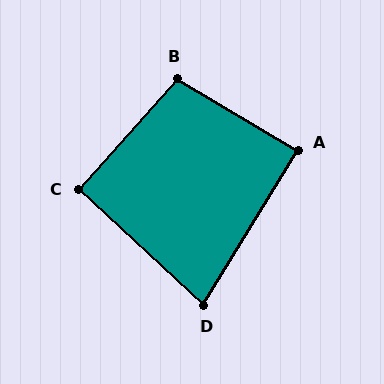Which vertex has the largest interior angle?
B, at approximately 101 degrees.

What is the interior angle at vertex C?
Approximately 91 degrees (approximately right).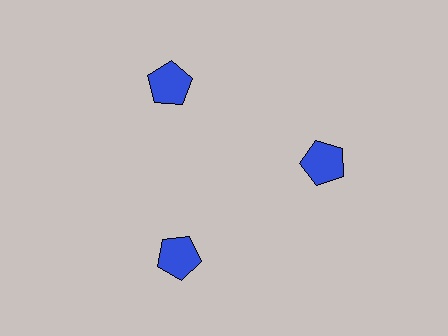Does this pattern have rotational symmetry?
Yes, this pattern has 3-fold rotational symmetry. It looks the same after rotating 120 degrees around the center.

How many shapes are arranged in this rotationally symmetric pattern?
There are 3 shapes, arranged in 3 groups of 1.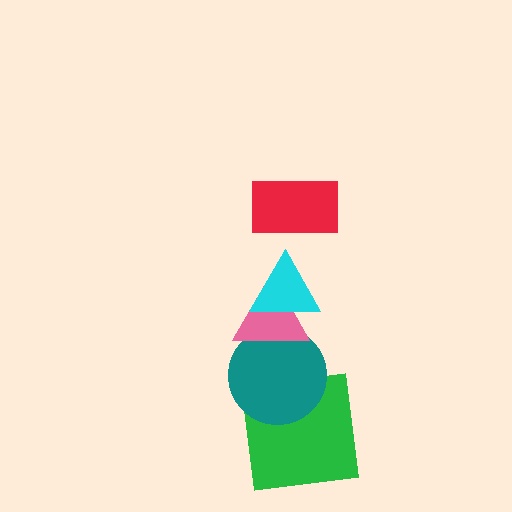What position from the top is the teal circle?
The teal circle is 4th from the top.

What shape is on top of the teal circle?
The pink triangle is on top of the teal circle.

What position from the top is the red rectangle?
The red rectangle is 1st from the top.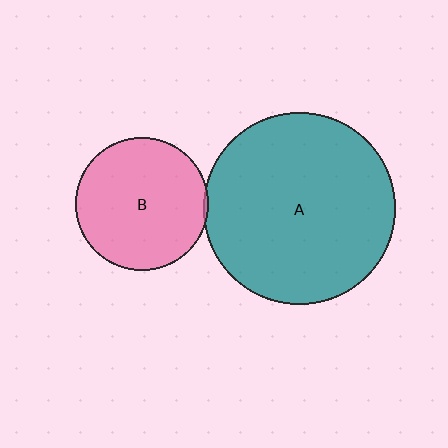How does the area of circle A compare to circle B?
Approximately 2.1 times.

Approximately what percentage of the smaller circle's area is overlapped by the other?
Approximately 5%.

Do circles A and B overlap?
Yes.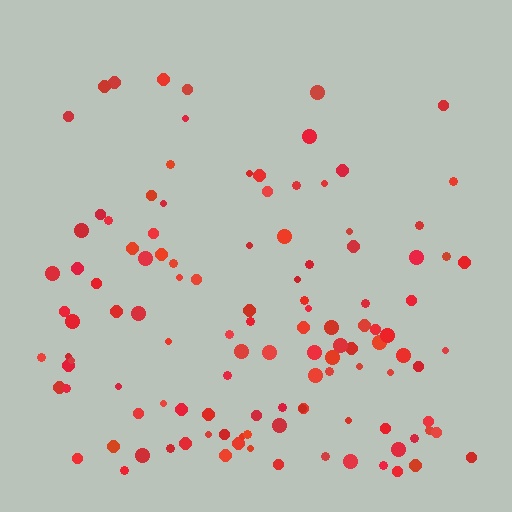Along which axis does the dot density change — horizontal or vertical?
Vertical.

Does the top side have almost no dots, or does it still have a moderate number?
Still a moderate number, just noticeably fewer than the bottom.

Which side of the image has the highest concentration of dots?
The bottom.